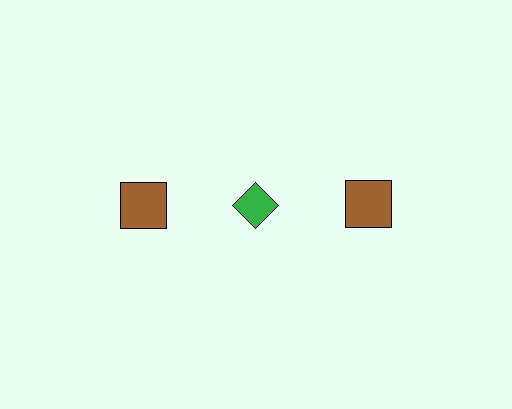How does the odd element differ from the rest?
It differs in both color (green instead of brown) and shape (diamond instead of square).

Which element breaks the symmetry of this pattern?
The green diamond in the top row, second from left column breaks the symmetry. All other shapes are brown squares.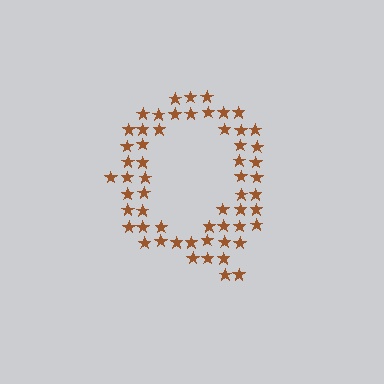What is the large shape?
The large shape is the letter Q.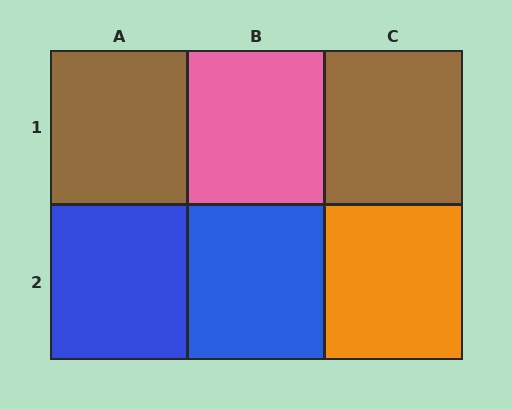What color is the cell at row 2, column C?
Orange.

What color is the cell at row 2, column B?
Blue.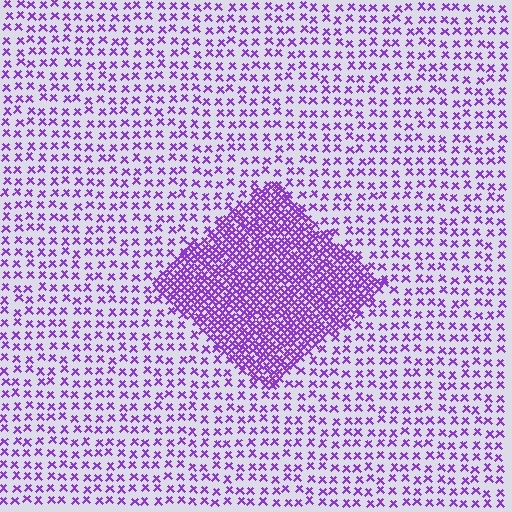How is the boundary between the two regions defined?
The boundary is defined by a change in element density (approximately 2.9x ratio). All elements are the same color, size, and shape.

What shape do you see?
I see a diamond.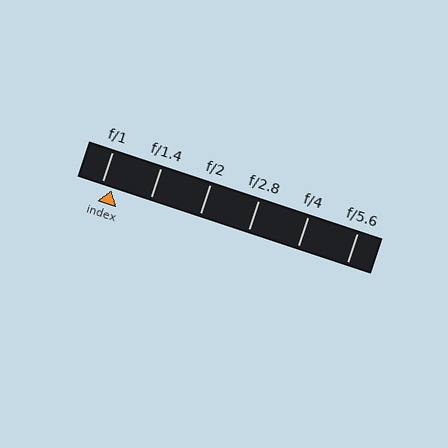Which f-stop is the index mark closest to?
The index mark is closest to f/1.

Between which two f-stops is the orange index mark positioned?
The index mark is between f/1 and f/1.4.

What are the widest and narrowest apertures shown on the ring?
The widest aperture shown is f/1 and the narrowest is f/5.6.